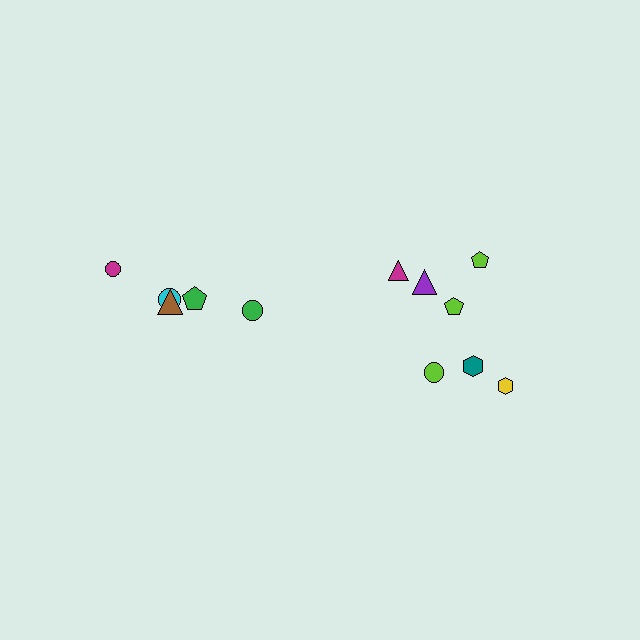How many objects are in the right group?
There are 7 objects.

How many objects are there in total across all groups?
There are 12 objects.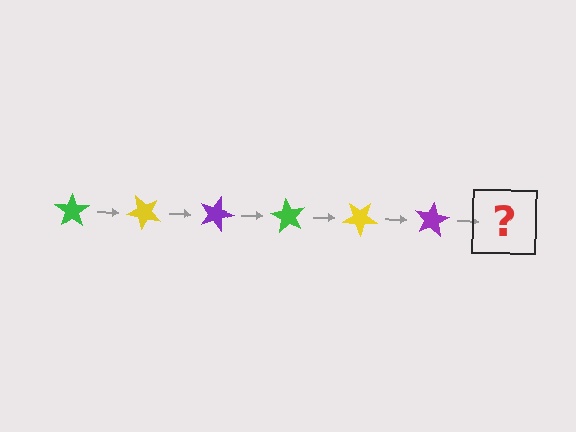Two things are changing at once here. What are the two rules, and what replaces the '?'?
The two rules are that it rotates 45 degrees each step and the color cycles through green, yellow, and purple. The '?' should be a green star, rotated 270 degrees from the start.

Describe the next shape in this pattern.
It should be a green star, rotated 270 degrees from the start.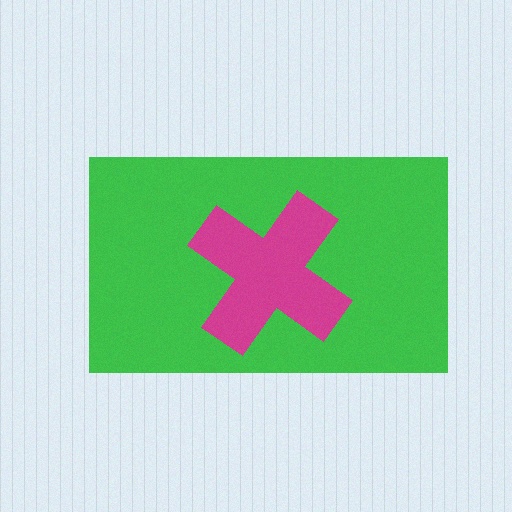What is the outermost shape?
The green rectangle.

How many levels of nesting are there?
2.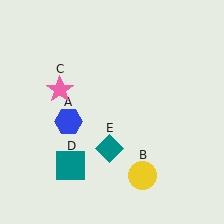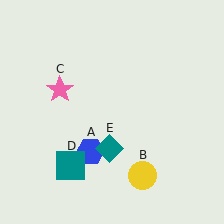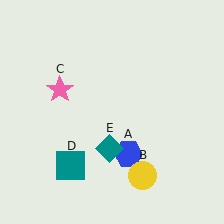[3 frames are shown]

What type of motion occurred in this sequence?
The blue hexagon (object A) rotated counterclockwise around the center of the scene.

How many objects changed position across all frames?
1 object changed position: blue hexagon (object A).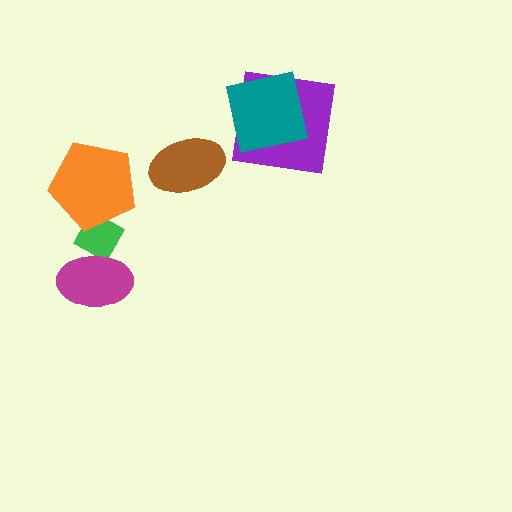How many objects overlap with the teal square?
1 object overlaps with the teal square.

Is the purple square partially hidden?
Yes, it is partially covered by another shape.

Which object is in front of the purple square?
The teal square is in front of the purple square.